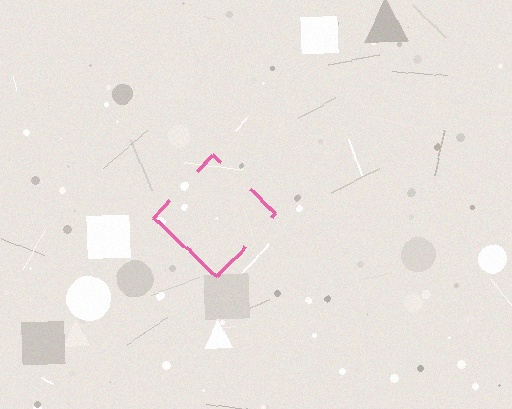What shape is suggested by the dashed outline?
The dashed outline suggests a diamond.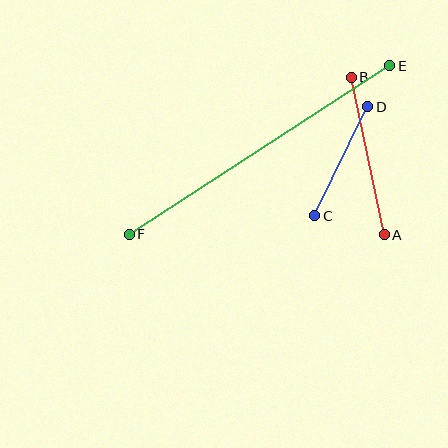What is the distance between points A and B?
The distance is approximately 161 pixels.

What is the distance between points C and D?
The distance is approximately 121 pixels.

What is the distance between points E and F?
The distance is approximately 310 pixels.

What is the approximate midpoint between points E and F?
The midpoint is at approximately (260, 150) pixels.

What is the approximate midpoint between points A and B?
The midpoint is at approximately (368, 156) pixels.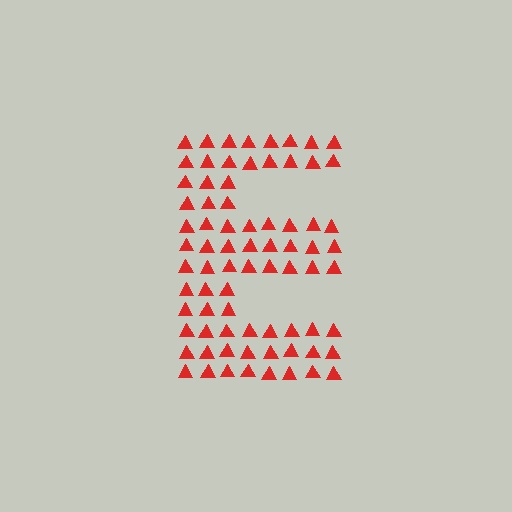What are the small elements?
The small elements are triangles.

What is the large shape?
The large shape is the letter E.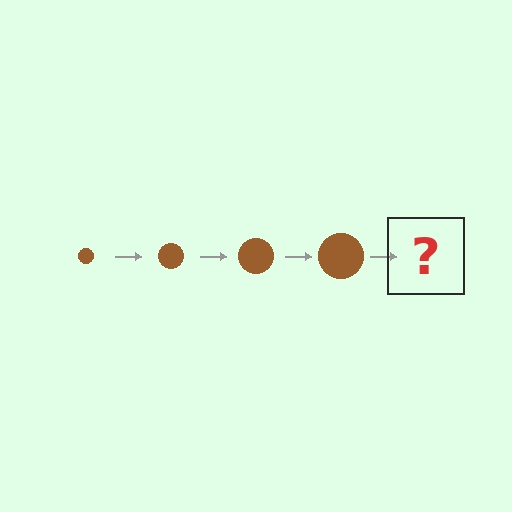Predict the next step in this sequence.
The next step is a brown circle, larger than the previous one.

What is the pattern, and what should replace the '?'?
The pattern is that the circle gets progressively larger each step. The '?' should be a brown circle, larger than the previous one.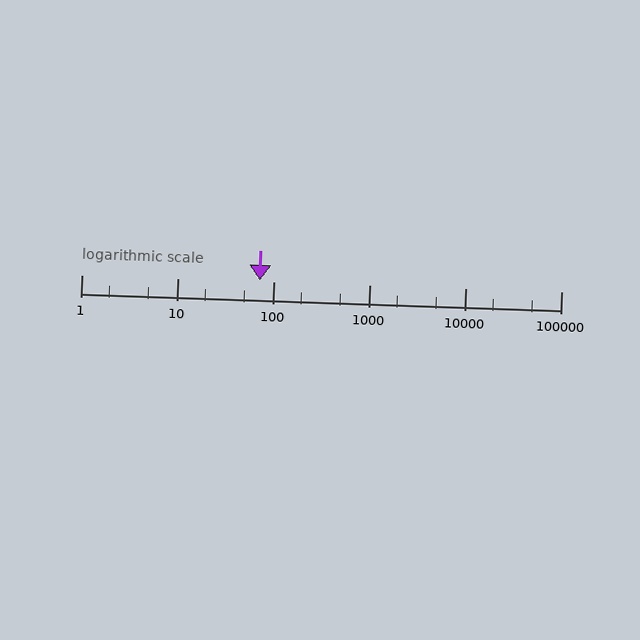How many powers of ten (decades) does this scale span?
The scale spans 5 decades, from 1 to 100000.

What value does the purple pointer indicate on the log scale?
The pointer indicates approximately 73.